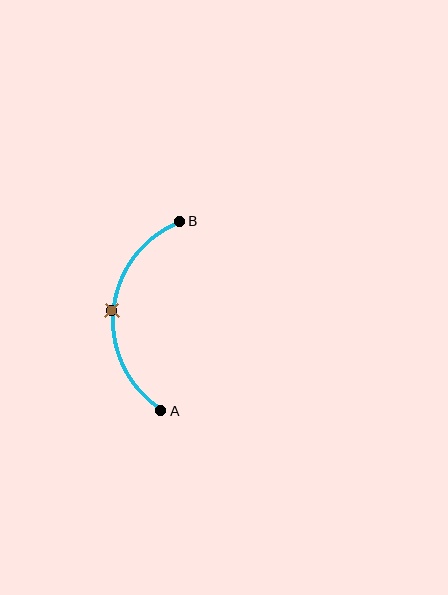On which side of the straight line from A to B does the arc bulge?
The arc bulges to the left of the straight line connecting A and B.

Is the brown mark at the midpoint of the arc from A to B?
Yes. The brown mark lies on the arc at equal arc-length from both A and B — it is the arc midpoint.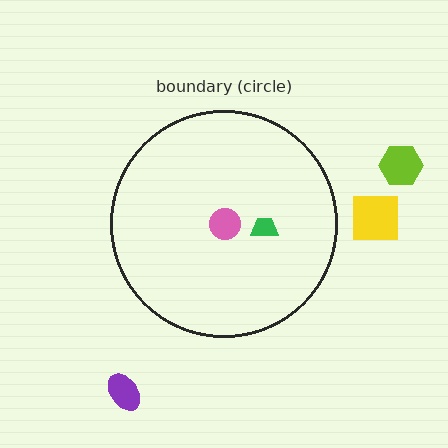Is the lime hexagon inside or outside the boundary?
Outside.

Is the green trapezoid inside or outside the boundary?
Inside.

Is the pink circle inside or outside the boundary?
Inside.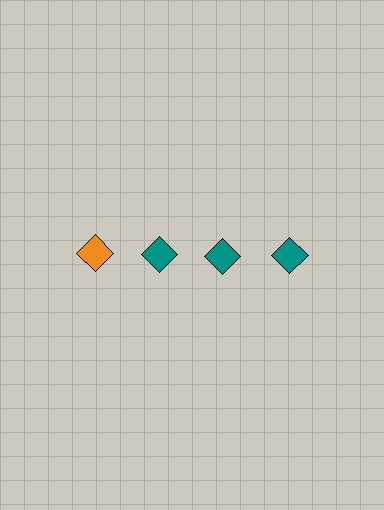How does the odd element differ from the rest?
It has a different color: orange instead of teal.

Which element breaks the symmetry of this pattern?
The orange diamond in the top row, leftmost column breaks the symmetry. All other shapes are teal diamonds.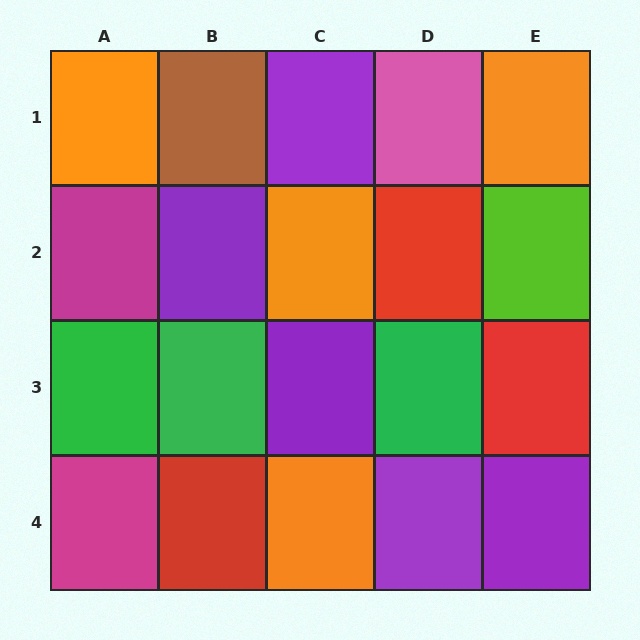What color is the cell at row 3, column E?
Red.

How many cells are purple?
5 cells are purple.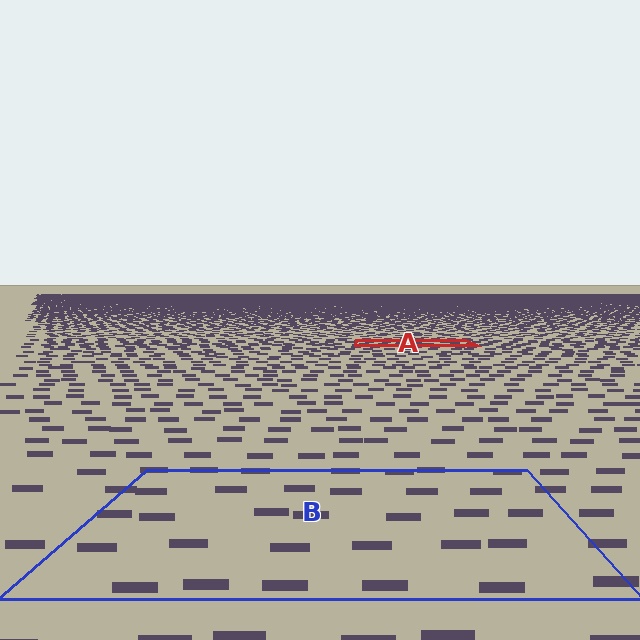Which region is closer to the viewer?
Region B is closer. The texture elements there are larger and more spread out.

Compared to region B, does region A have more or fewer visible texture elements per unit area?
Region A has more texture elements per unit area — they are packed more densely because it is farther away.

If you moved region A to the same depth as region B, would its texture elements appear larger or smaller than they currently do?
They would appear larger. At a closer depth, the same texture elements are projected at a bigger on-screen size.